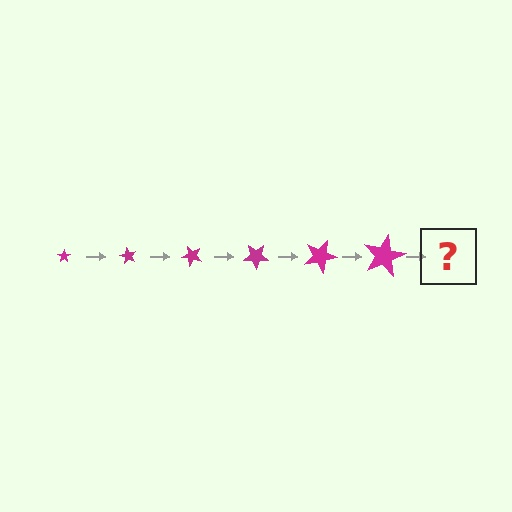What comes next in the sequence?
The next element should be a star, larger than the previous one and rotated 360 degrees from the start.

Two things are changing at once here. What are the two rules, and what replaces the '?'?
The two rules are that the star grows larger each step and it rotates 60 degrees each step. The '?' should be a star, larger than the previous one and rotated 360 degrees from the start.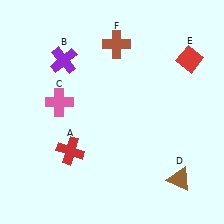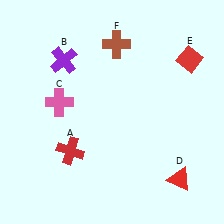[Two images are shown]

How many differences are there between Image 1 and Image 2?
There is 1 difference between the two images.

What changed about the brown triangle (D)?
In Image 1, D is brown. In Image 2, it changed to red.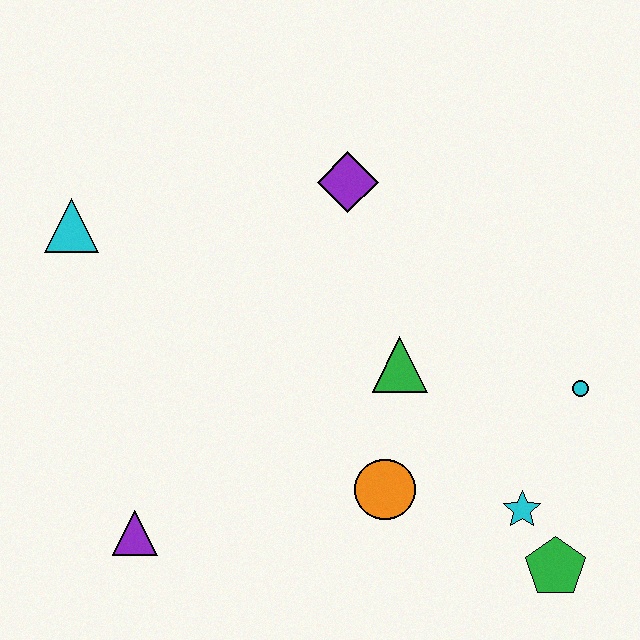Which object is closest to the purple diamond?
The green triangle is closest to the purple diamond.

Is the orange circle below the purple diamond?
Yes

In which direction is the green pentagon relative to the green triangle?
The green pentagon is below the green triangle.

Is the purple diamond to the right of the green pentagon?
No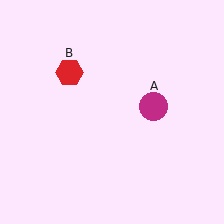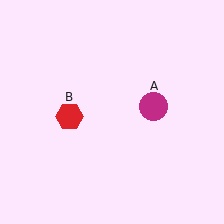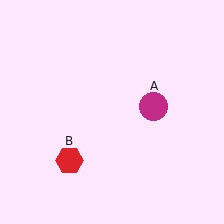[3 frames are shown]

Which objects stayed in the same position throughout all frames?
Magenta circle (object A) remained stationary.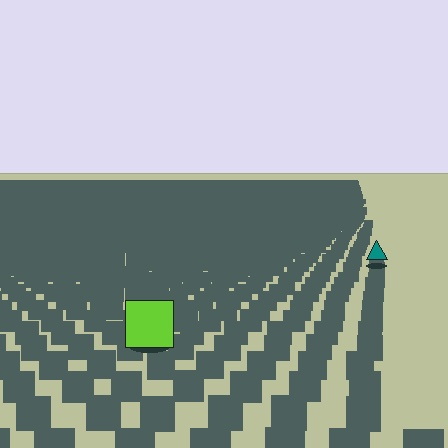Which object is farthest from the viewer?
The teal triangle is farthest from the viewer. It appears smaller and the ground texture around it is denser.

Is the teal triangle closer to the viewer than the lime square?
No. The lime square is closer — you can tell from the texture gradient: the ground texture is coarser near it.